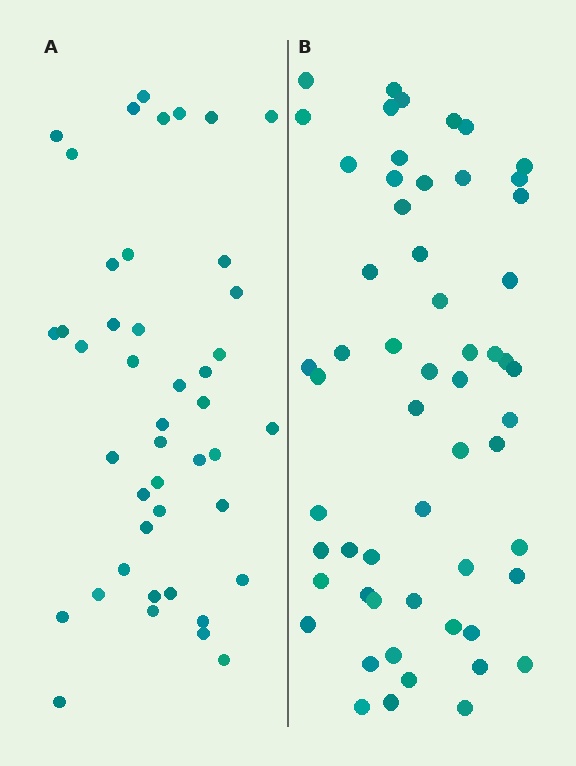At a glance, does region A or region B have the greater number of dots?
Region B (the right region) has more dots.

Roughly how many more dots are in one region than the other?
Region B has approximately 15 more dots than region A.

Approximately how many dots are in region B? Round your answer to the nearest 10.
About 60 dots. (The exact count is 57, which rounds to 60.)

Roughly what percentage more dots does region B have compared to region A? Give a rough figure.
About 30% more.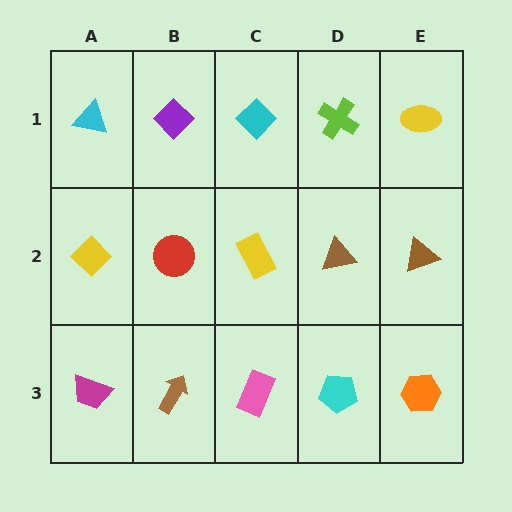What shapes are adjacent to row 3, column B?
A red circle (row 2, column B), a magenta trapezoid (row 3, column A), a pink rectangle (row 3, column C).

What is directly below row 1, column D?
A brown triangle.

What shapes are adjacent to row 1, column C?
A yellow rectangle (row 2, column C), a purple diamond (row 1, column B), a lime cross (row 1, column D).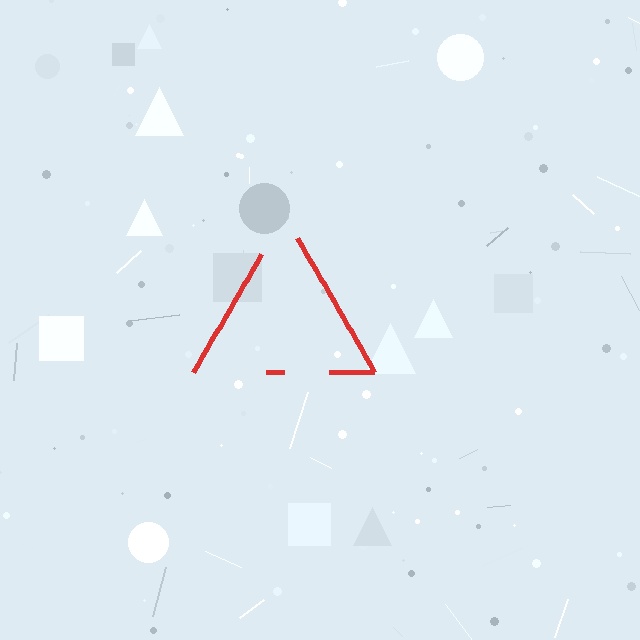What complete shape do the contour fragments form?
The contour fragments form a triangle.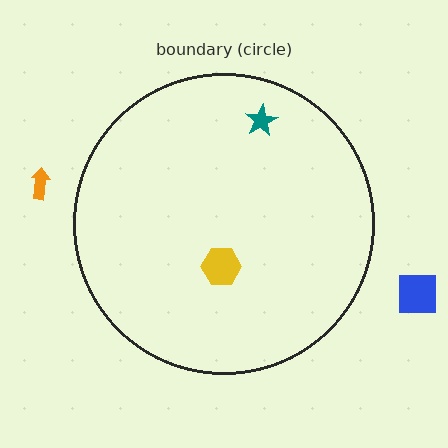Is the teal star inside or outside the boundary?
Inside.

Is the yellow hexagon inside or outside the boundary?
Inside.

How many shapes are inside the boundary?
2 inside, 2 outside.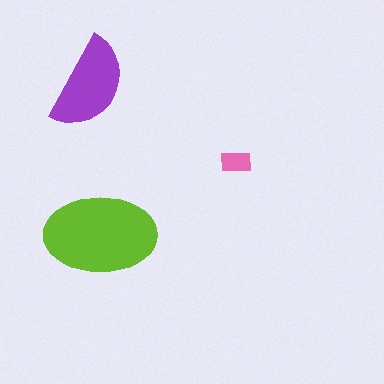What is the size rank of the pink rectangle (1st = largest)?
3rd.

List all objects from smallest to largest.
The pink rectangle, the purple semicircle, the lime ellipse.